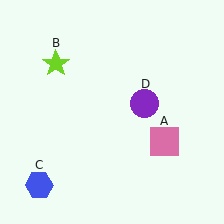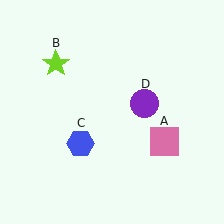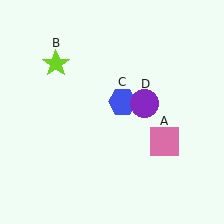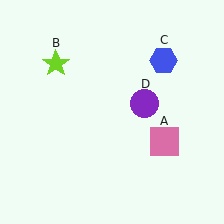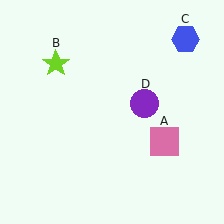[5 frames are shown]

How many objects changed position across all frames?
1 object changed position: blue hexagon (object C).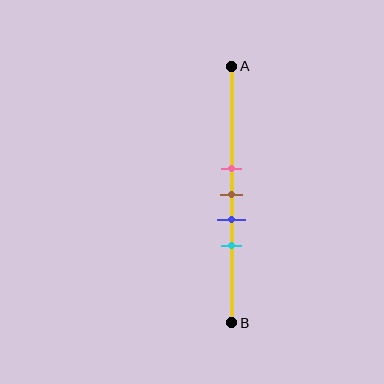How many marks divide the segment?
There are 4 marks dividing the segment.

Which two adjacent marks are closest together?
The pink and brown marks are the closest adjacent pair.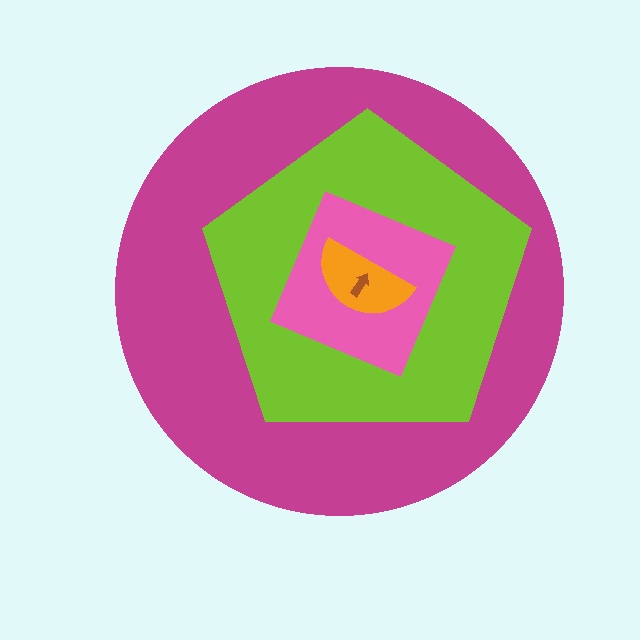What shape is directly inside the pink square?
The orange semicircle.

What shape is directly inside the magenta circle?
The lime pentagon.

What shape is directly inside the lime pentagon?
The pink square.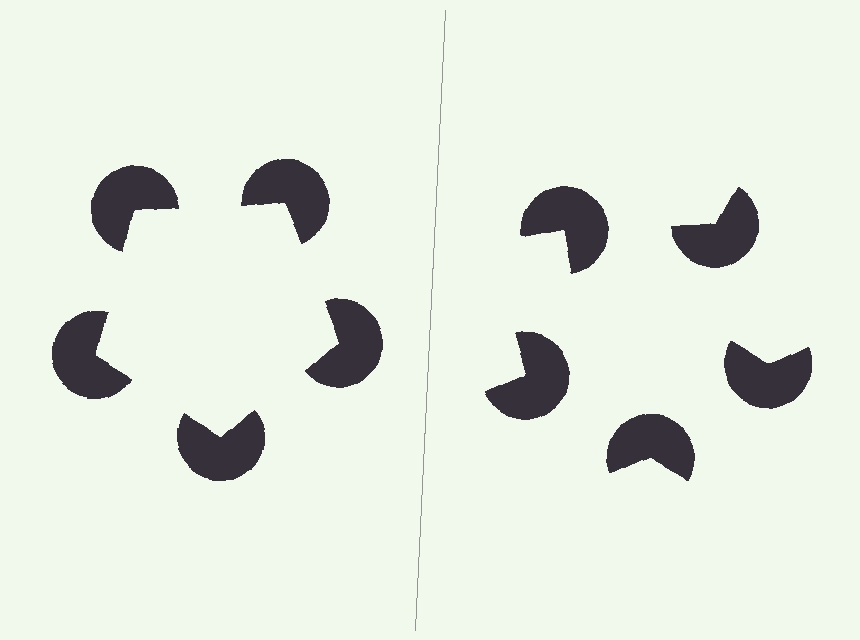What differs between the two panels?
The pac-man discs are positioned identically on both sides; only the wedge orientations differ. On the left they align to a pentagon; on the right they are misaligned.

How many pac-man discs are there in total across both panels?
10 — 5 on each side.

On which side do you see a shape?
An illusory pentagon appears on the left side. On the right side the wedge cuts are rotated, so no coherent shape forms.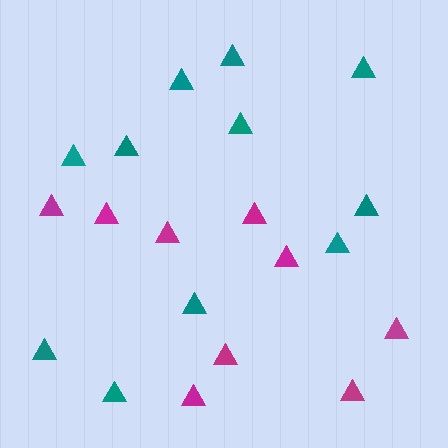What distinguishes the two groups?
There are 2 groups: one group of magenta triangles (9) and one group of teal triangles (11).